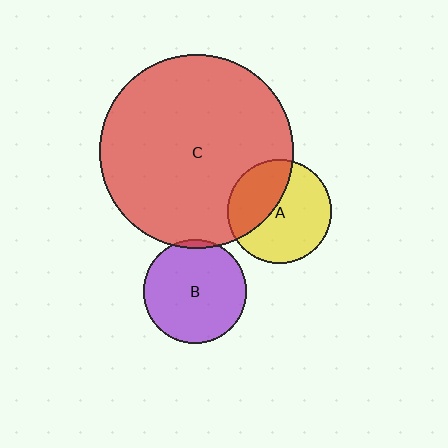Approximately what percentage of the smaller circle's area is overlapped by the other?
Approximately 5%.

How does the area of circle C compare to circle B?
Approximately 3.5 times.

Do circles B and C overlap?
Yes.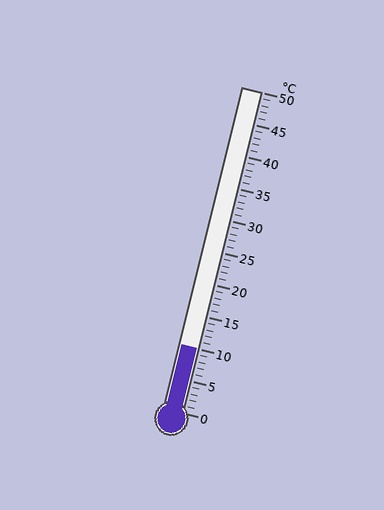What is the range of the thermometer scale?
The thermometer scale ranges from 0°C to 50°C.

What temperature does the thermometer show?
The thermometer shows approximately 10°C.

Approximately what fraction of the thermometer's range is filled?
The thermometer is filled to approximately 20% of its range.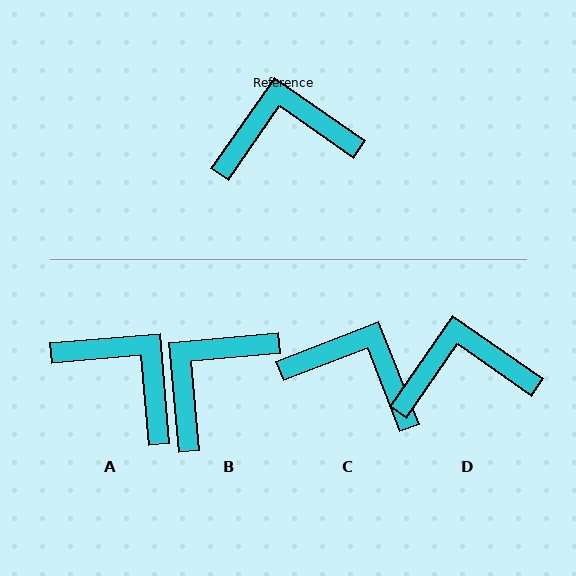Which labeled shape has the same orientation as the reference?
D.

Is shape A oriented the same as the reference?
No, it is off by about 51 degrees.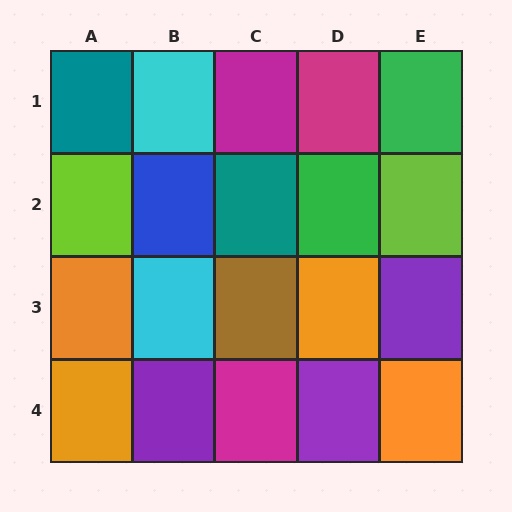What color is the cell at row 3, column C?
Brown.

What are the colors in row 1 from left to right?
Teal, cyan, magenta, magenta, green.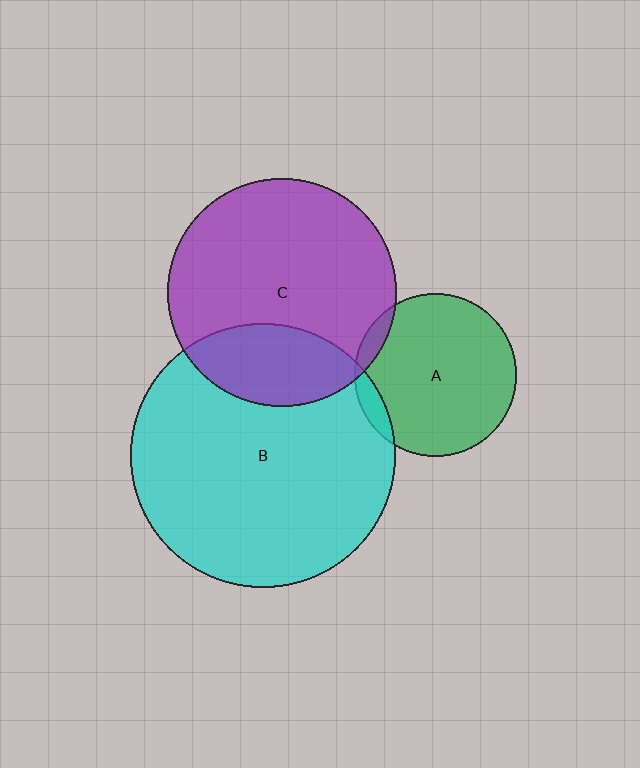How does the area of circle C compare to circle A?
Approximately 2.0 times.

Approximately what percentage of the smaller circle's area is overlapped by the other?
Approximately 5%.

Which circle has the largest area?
Circle B (cyan).